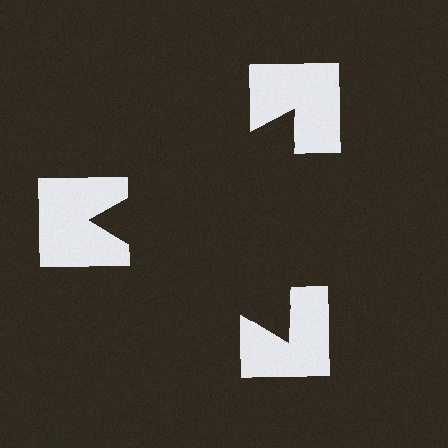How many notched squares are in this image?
There are 3 — one at each vertex of the illusory triangle.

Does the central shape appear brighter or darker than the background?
It typically appears slightly darker than the background, even though no actual brightness change is drawn.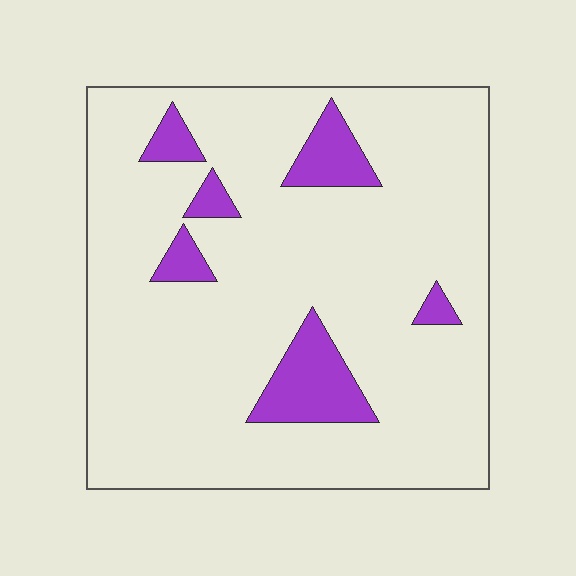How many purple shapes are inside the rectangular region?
6.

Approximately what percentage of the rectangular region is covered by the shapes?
Approximately 10%.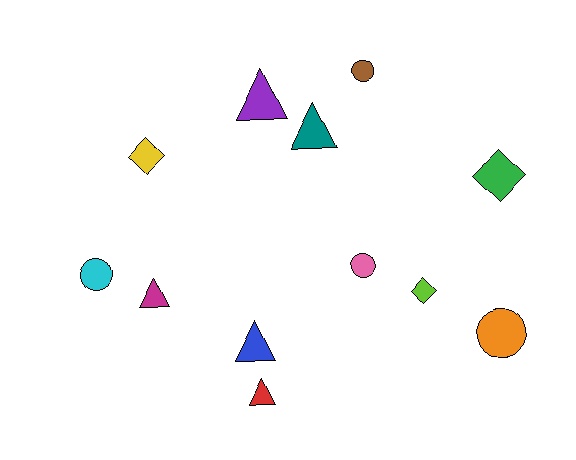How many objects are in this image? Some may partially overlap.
There are 12 objects.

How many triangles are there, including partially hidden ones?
There are 5 triangles.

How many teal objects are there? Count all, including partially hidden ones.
There is 1 teal object.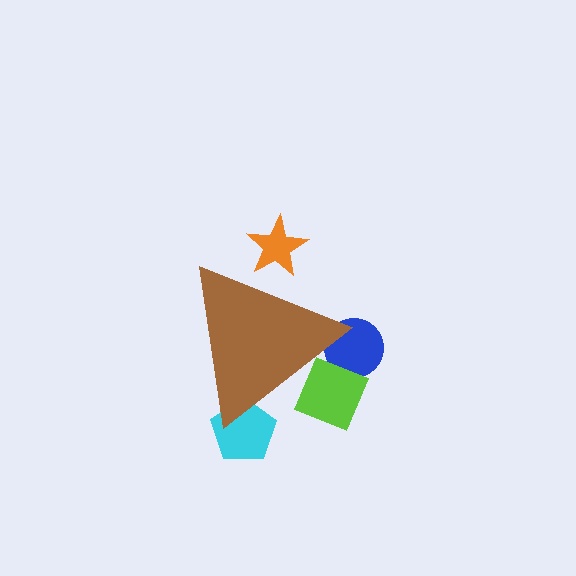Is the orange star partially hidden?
Yes, the orange star is partially hidden behind the brown triangle.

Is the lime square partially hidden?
Yes, the lime square is partially hidden behind the brown triangle.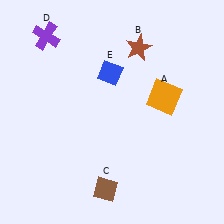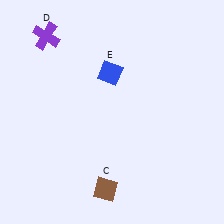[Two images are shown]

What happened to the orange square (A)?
The orange square (A) was removed in Image 2. It was in the top-right area of Image 1.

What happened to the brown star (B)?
The brown star (B) was removed in Image 2. It was in the top-right area of Image 1.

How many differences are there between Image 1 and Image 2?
There are 2 differences between the two images.